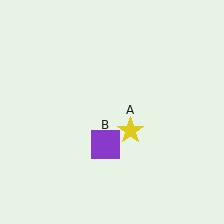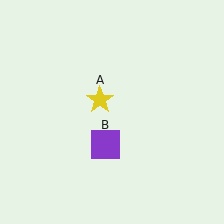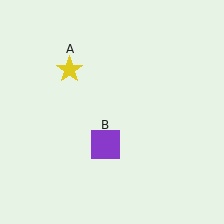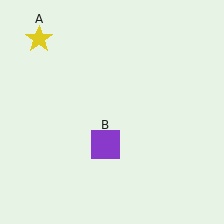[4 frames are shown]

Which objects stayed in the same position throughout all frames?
Purple square (object B) remained stationary.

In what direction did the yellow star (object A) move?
The yellow star (object A) moved up and to the left.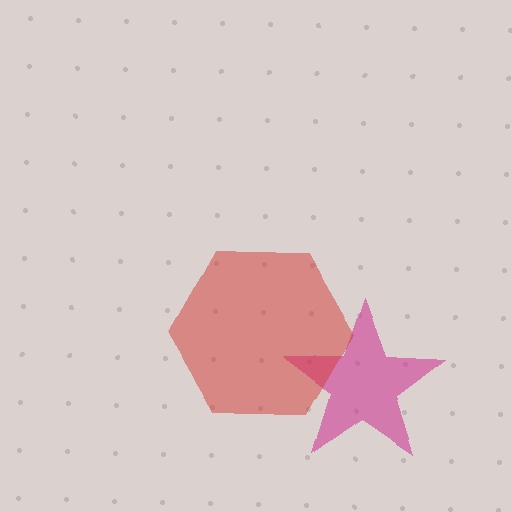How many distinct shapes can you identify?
There are 2 distinct shapes: a magenta star, a red hexagon.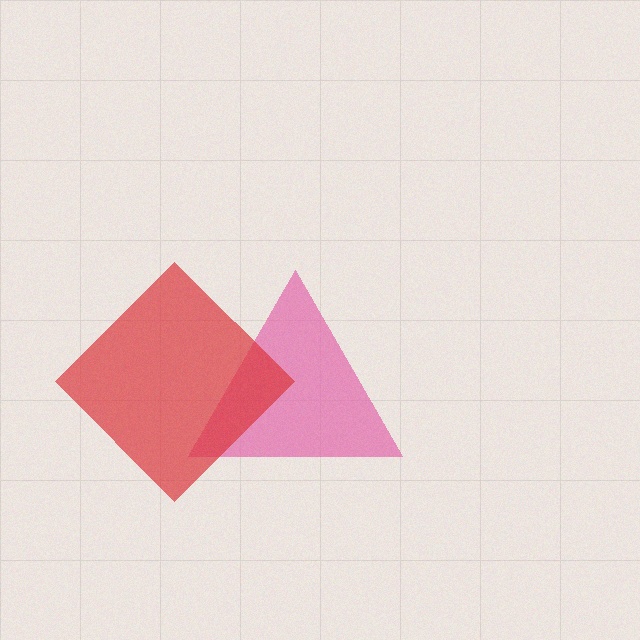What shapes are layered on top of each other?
The layered shapes are: a pink triangle, a red diamond.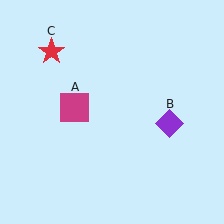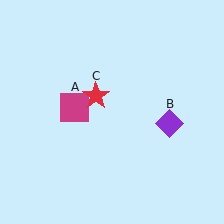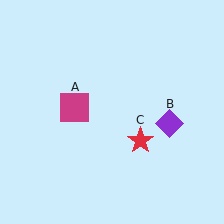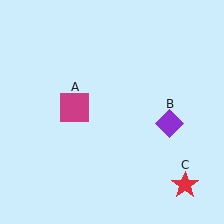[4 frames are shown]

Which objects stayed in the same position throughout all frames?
Magenta square (object A) and purple diamond (object B) remained stationary.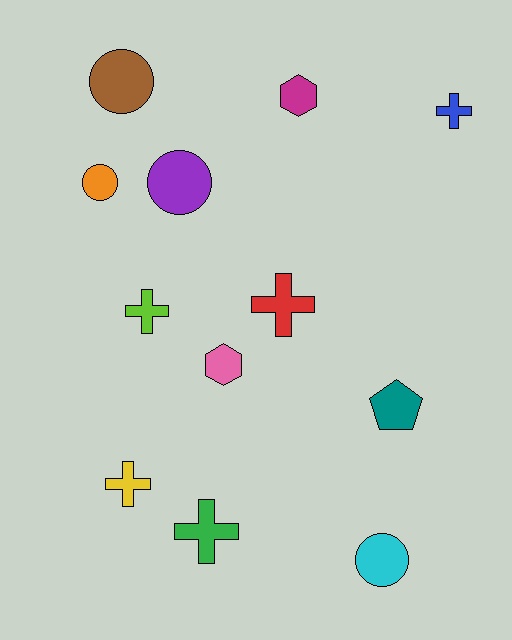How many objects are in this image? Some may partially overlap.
There are 12 objects.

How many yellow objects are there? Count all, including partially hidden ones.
There is 1 yellow object.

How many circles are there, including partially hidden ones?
There are 4 circles.